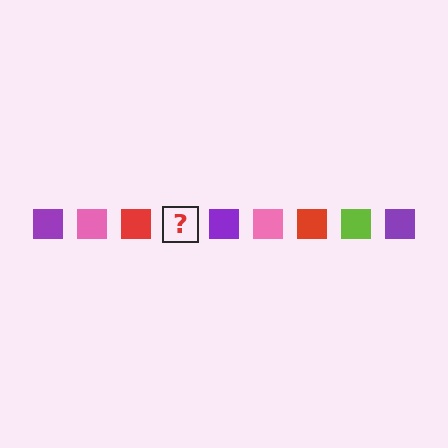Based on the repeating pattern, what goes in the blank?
The blank should be a lime square.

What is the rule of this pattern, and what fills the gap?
The rule is that the pattern cycles through purple, pink, red, lime squares. The gap should be filled with a lime square.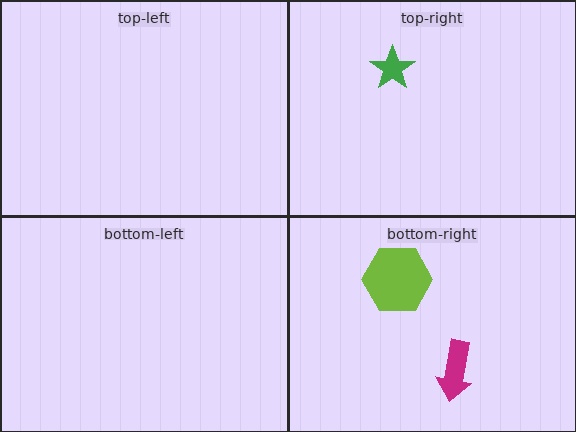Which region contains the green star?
The top-right region.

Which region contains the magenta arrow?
The bottom-right region.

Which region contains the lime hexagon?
The bottom-right region.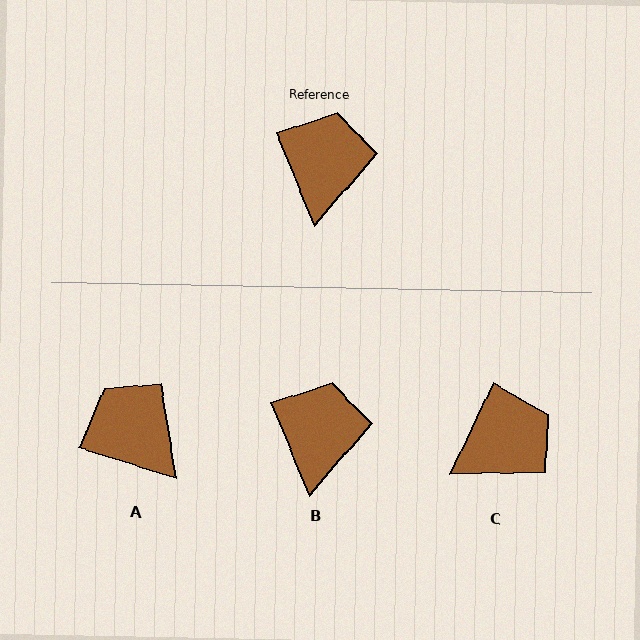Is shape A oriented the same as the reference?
No, it is off by about 50 degrees.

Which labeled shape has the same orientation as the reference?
B.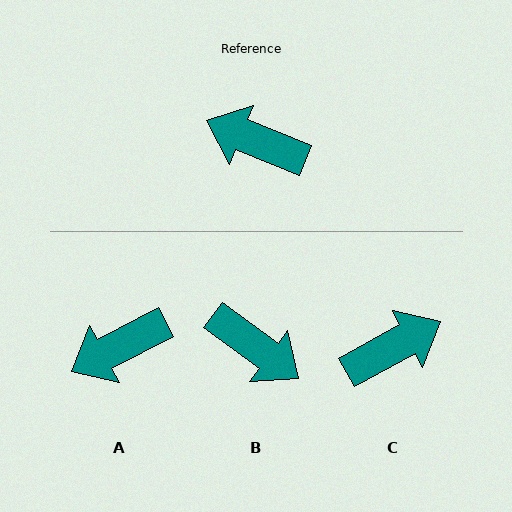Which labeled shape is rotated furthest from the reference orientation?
B, about 165 degrees away.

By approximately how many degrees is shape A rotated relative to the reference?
Approximately 50 degrees counter-clockwise.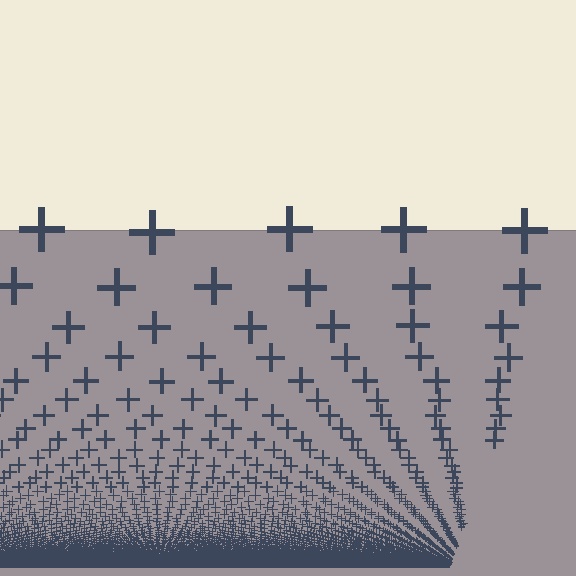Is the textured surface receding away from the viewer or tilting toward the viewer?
The surface appears to tilt toward the viewer. Texture elements get larger and sparser toward the top.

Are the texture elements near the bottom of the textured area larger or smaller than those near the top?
Smaller. The gradient is inverted — elements near the bottom are smaller and denser.